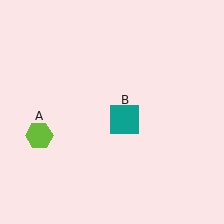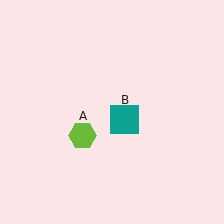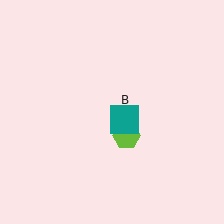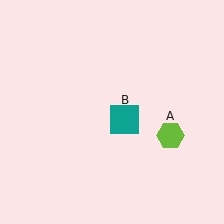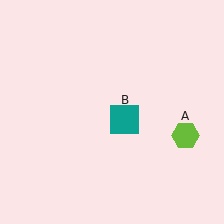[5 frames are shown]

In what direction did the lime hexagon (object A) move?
The lime hexagon (object A) moved right.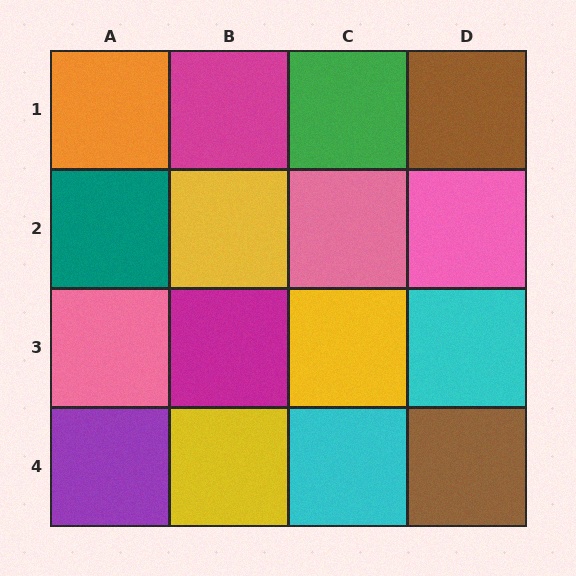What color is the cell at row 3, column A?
Pink.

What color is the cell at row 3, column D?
Cyan.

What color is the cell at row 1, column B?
Magenta.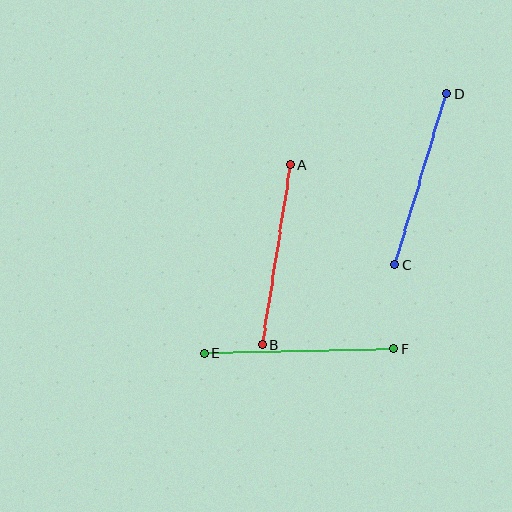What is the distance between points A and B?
The distance is approximately 182 pixels.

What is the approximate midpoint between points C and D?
The midpoint is at approximately (421, 179) pixels.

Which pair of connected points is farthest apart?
Points E and F are farthest apart.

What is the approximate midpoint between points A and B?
The midpoint is at approximately (276, 255) pixels.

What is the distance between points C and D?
The distance is approximately 179 pixels.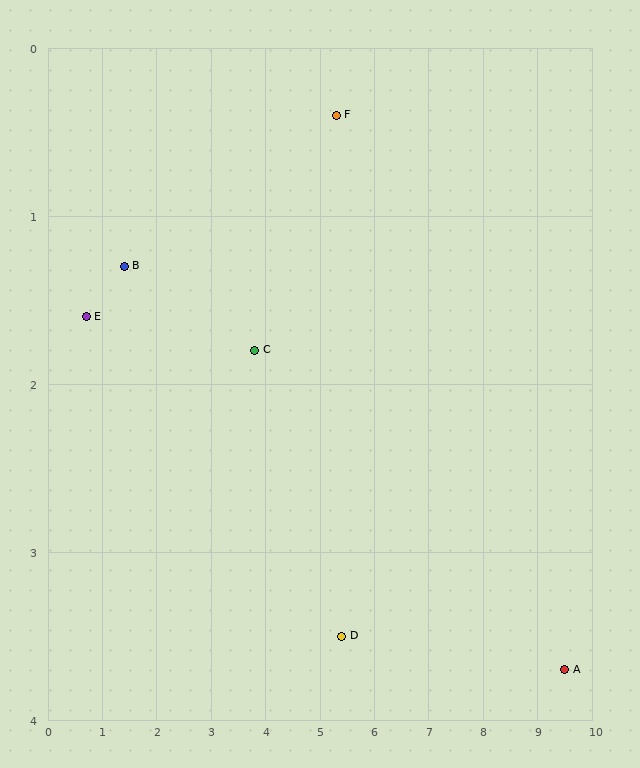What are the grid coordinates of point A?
Point A is at approximately (9.5, 3.7).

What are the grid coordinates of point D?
Point D is at approximately (5.4, 3.5).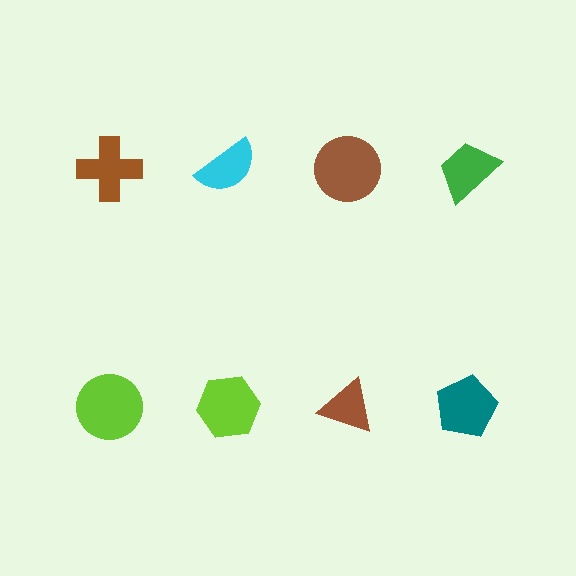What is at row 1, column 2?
A cyan semicircle.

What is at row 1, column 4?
A green trapezoid.